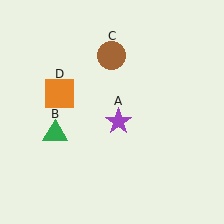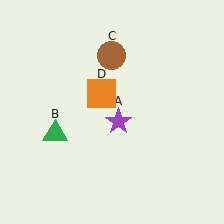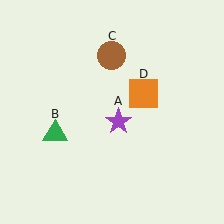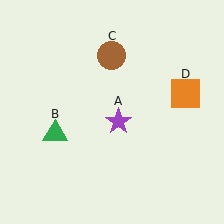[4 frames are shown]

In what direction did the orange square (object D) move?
The orange square (object D) moved right.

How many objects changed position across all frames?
1 object changed position: orange square (object D).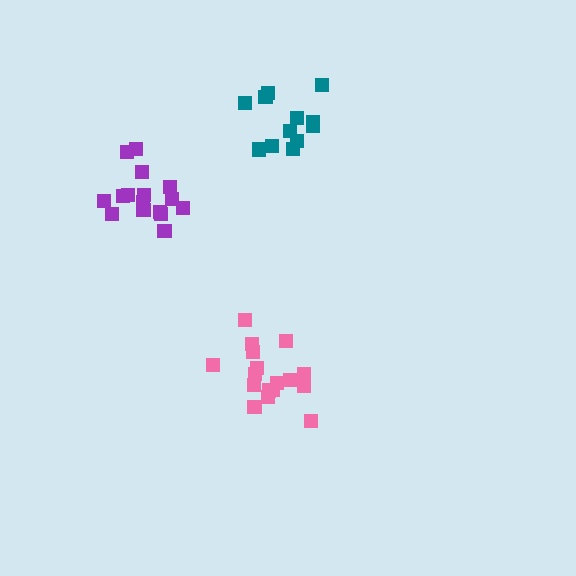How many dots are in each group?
Group 1: 17 dots, Group 2: 16 dots, Group 3: 12 dots (45 total).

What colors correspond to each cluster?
The clusters are colored: pink, purple, teal.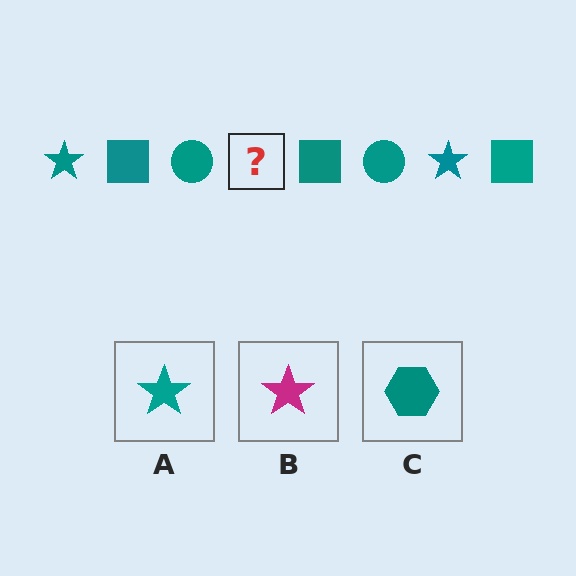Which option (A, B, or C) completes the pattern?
A.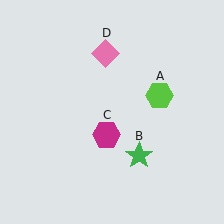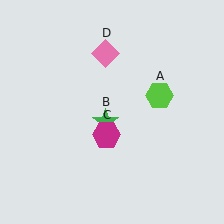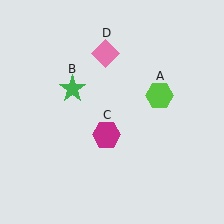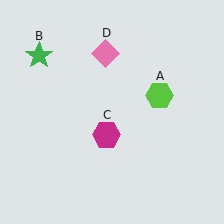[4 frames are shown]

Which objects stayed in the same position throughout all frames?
Lime hexagon (object A) and magenta hexagon (object C) and pink diamond (object D) remained stationary.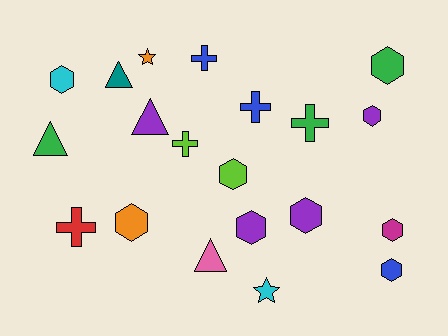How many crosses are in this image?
There are 5 crosses.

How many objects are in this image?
There are 20 objects.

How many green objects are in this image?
There are 3 green objects.